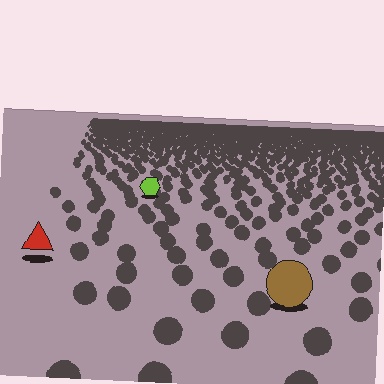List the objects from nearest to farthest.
From nearest to farthest: the brown circle, the red triangle, the lime hexagon.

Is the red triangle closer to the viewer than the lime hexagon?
Yes. The red triangle is closer — you can tell from the texture gradient: the ground texture is coarser near it.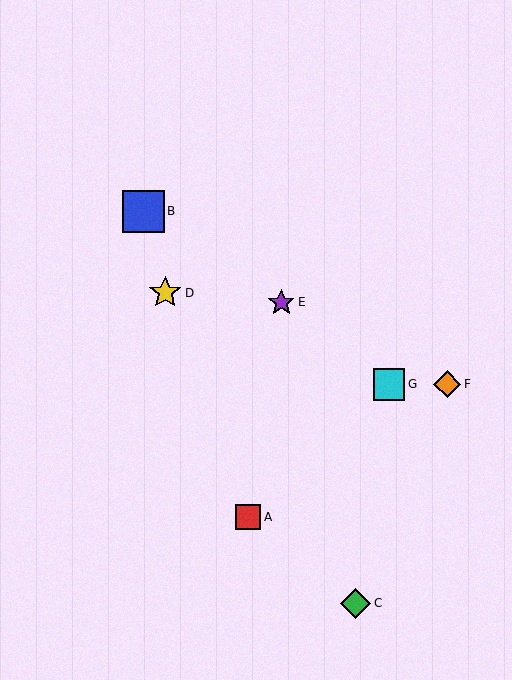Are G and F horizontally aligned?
Yes, both are at y≈384.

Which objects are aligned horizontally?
Objects F, G are aligned horizontally.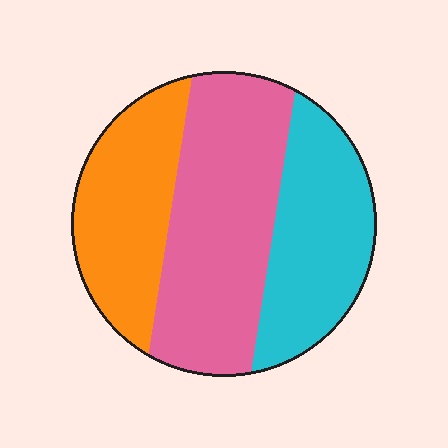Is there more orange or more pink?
Pink.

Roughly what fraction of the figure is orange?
Orange takes up about one quarter (1/4) of the figure.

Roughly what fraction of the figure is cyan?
Cyan covers about 30% of the figure.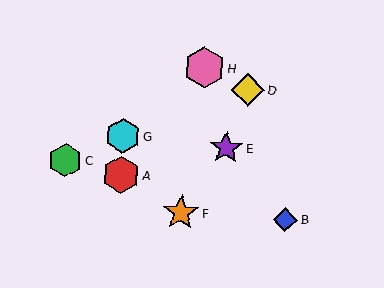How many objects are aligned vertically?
2 objects (A, G) are aligned vertically.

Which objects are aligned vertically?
Objects A, G are aligned vertically.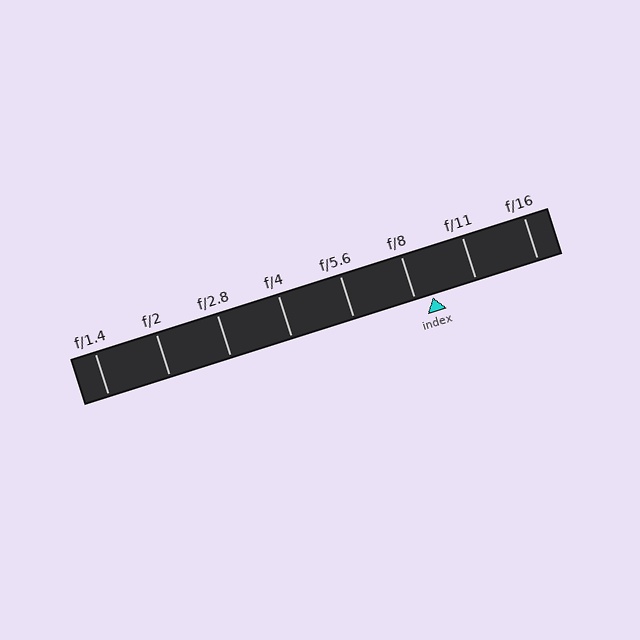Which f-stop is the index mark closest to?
The index mark is closest to f/8.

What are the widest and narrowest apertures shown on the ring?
The widest aperture shown is f/1.4 and the narrowest is f/16.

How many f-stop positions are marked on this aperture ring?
There are 8 f-stop positions marked.